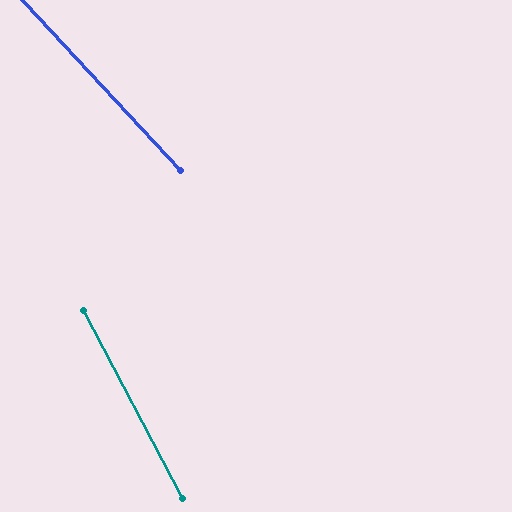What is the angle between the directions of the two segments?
Approximately 15 degrees.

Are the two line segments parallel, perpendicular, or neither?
Neither parallel nor perpendicular — they differ by about 15°.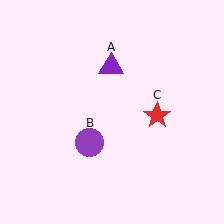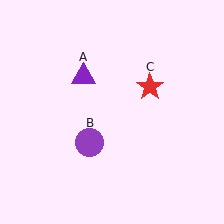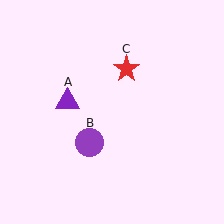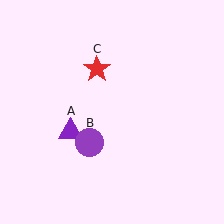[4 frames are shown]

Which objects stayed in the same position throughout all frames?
Purple circle (object B) remained stationary.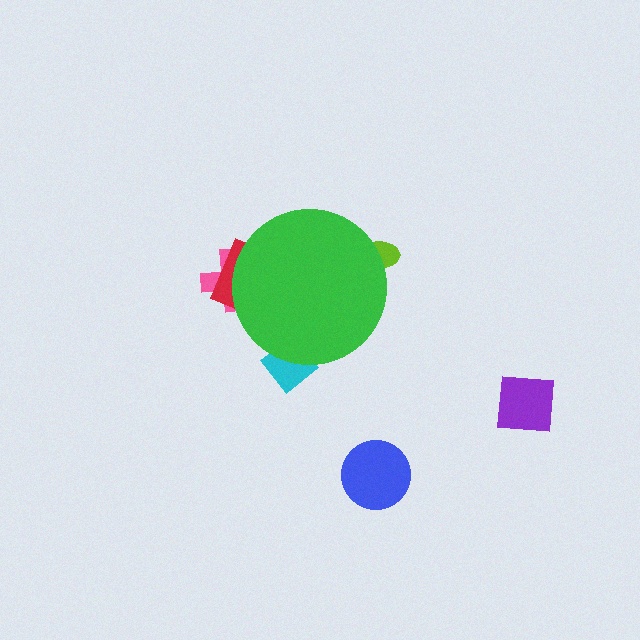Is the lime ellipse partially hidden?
Yes, the lime ellipse is partially hidden behind the green circle.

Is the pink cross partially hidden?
Yes, the pink cross is partially hidden behind the green circle.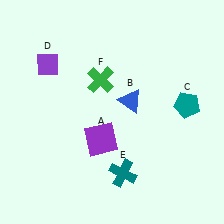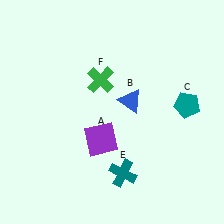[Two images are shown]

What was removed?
The purple diamond (D) was removed in Image 2.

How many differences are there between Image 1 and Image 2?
There is 1 difference between the two images.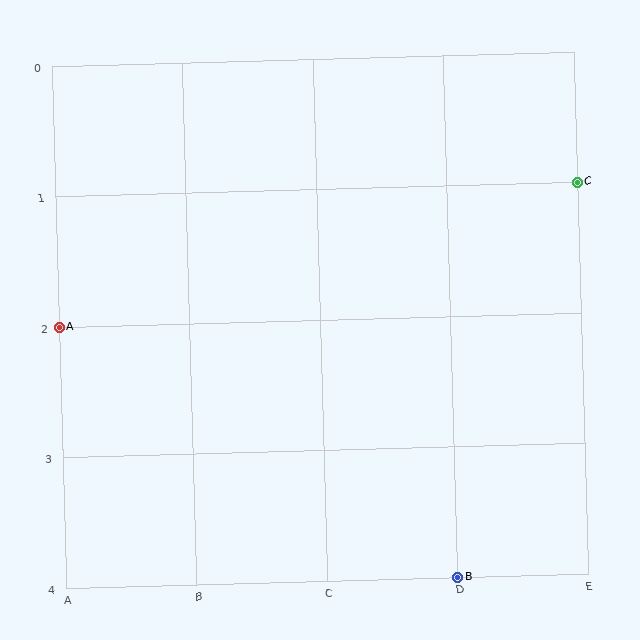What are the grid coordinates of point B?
Point B is at grid coordinates (D, 4).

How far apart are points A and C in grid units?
Points A and C are 4 columns and 1 row apart (about 4.1 grid units diagonally).